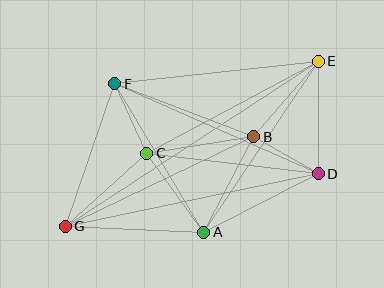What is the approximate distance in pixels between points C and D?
The distance between C and D is approximately 173 pixels.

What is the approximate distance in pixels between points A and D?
The distance between A and D is approximately 128 pixels.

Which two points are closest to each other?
Points B and D are closest to each other.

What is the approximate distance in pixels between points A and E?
The distance between A and E is approximately 206 pixels.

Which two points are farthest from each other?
Points E and G are farthest from each other.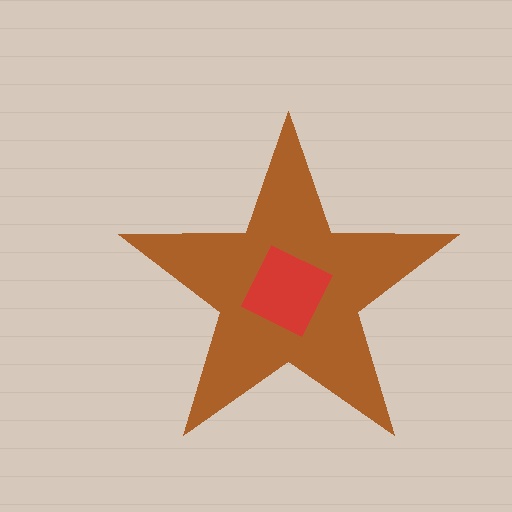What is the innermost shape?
The red square.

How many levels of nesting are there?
2.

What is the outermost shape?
The brown star.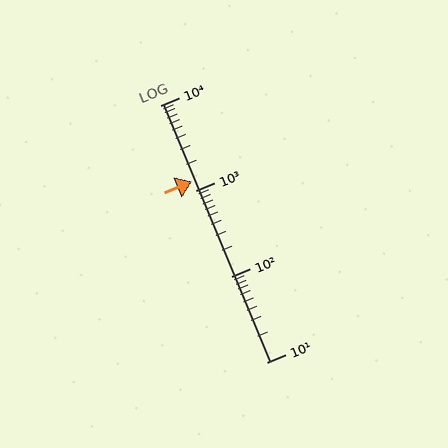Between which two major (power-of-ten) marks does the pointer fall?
The pointer is between 1000 and 10000.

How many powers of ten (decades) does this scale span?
The scale spans 3 decades, from 10 to 10000.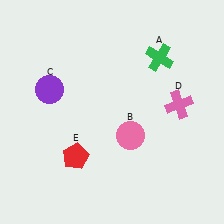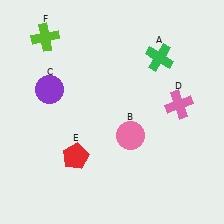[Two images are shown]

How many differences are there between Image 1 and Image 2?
There is 1 difference between the two images.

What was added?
A lime cross (F) was added in Image 2.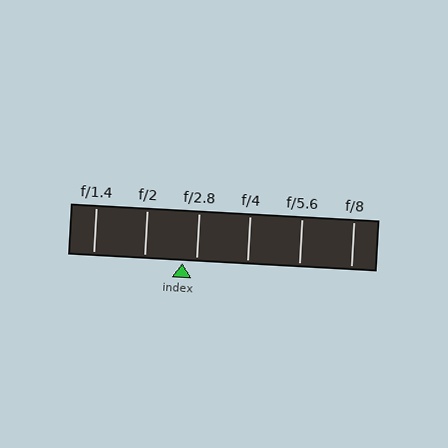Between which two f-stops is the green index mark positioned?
The index mark is between f/2 and f/2.8.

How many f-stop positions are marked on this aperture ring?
There are 6 f-stop positions marked.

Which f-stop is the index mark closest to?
The index mark is closest to f/2.8.